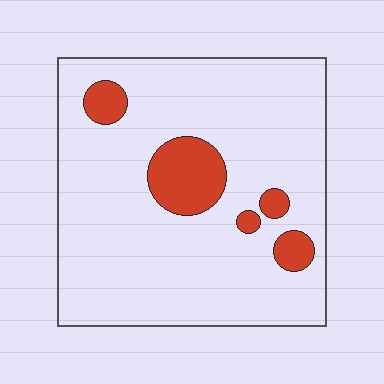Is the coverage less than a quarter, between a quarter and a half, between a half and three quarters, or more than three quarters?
Less than a quarter.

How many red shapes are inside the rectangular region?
5.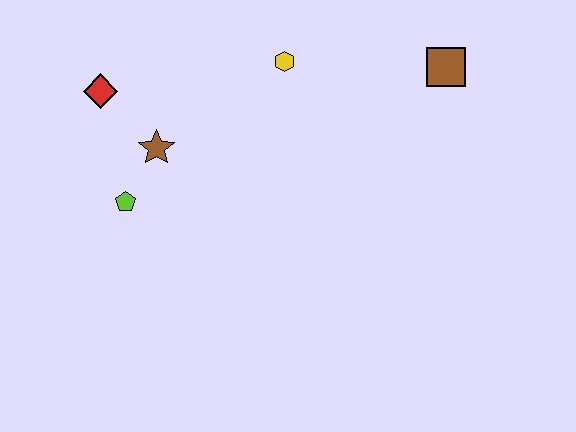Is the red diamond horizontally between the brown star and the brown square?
No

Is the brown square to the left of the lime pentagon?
No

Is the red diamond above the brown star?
Yes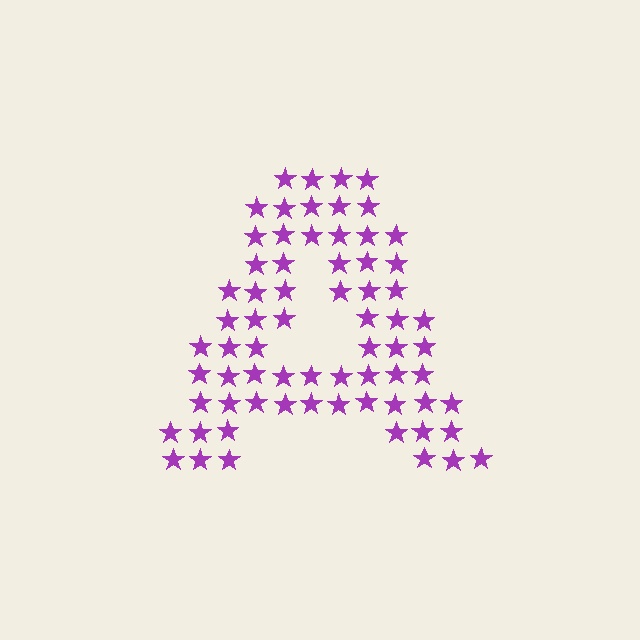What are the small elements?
The small elements are stars.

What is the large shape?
The large shape is the letter A.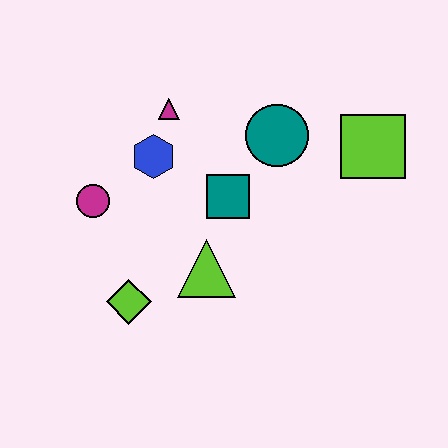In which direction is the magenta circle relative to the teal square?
The magenta circle is to the left of the teal square.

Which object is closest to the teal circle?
The teal square is closest to the teal circle.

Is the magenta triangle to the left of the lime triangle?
Yes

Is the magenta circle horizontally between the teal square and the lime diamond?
No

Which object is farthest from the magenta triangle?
The lime square is farthest from the magenta triangle.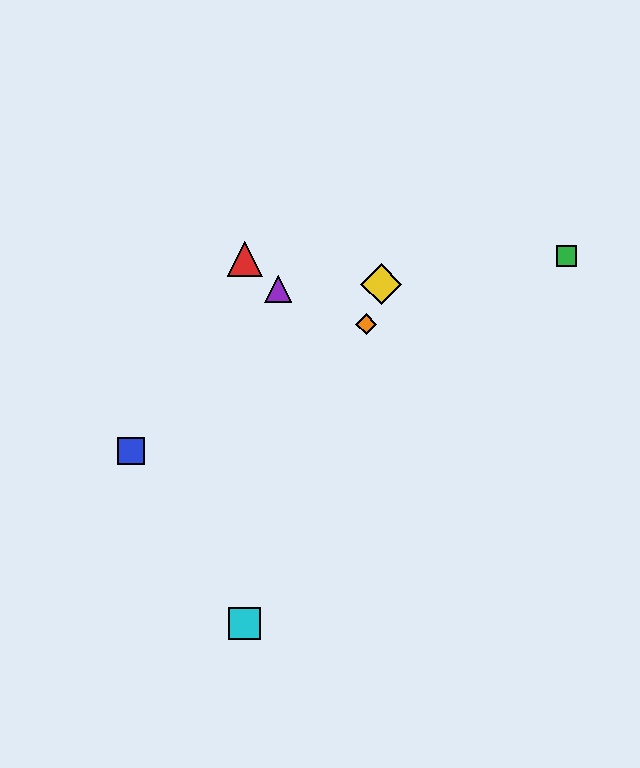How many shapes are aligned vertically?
2 shapes (the red triangle, the cyan square) are aligned vertically.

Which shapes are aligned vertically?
The red triangle, the cyan square are aligned vertically.